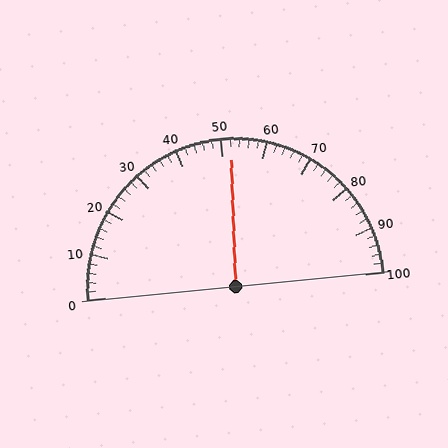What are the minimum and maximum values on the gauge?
The gauge ranges from 0 to 100.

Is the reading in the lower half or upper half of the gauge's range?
The reading is in the upper half of the range (0 to 100).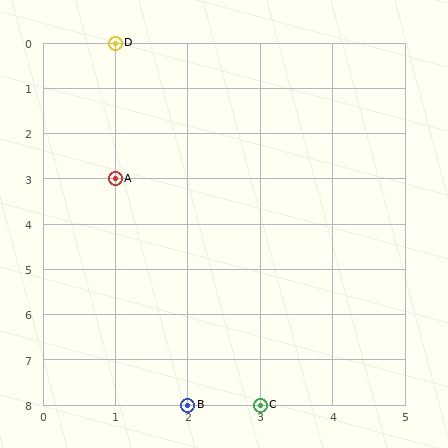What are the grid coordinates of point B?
Point B is at grid coordinates (2, 8).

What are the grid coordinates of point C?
Point C is at grid coordinates (3, 8).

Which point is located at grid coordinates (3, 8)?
Point C is at (3, 8).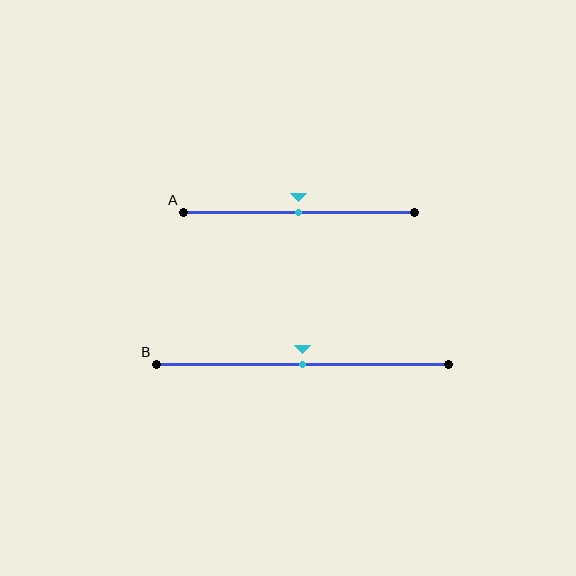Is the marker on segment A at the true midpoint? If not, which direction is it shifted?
Yes, the marker on segment A is at the true midpoint.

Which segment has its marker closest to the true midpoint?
Segment A has its marker closest to the true midpoint.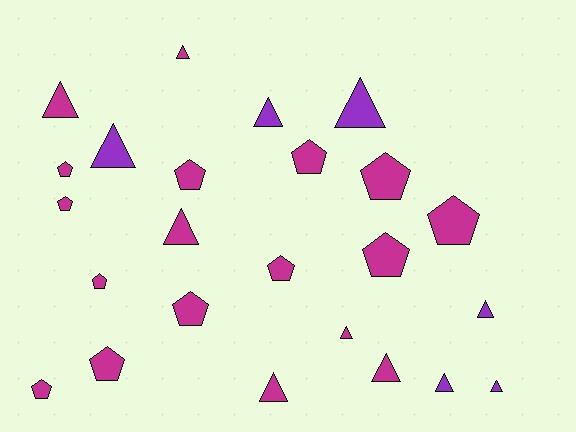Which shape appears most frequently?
Triangle, with 12 objects.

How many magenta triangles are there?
There are 6 magenta triangles.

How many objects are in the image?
There are 24 objects.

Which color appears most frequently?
Magenta, with 18 objects.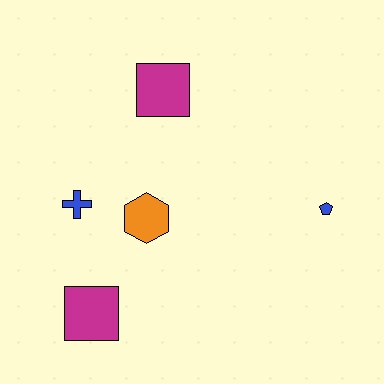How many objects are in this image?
There are 5 objects.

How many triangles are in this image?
There are no triangles.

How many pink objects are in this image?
There are no pink objects.